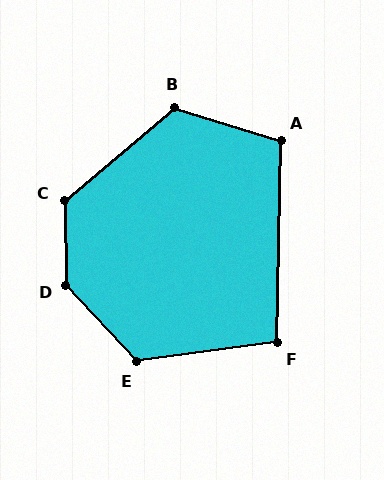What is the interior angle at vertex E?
Approximately 125 degrees (obtuse).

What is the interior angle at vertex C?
Approximately 129 degrees (obtuse).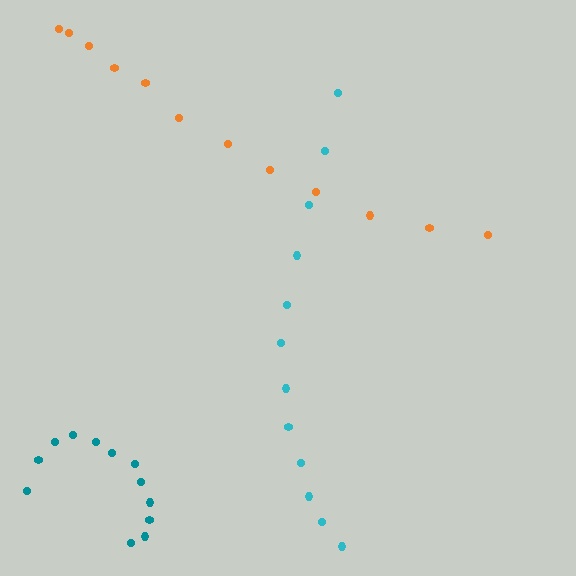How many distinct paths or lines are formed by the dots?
There are 3 distinct paths.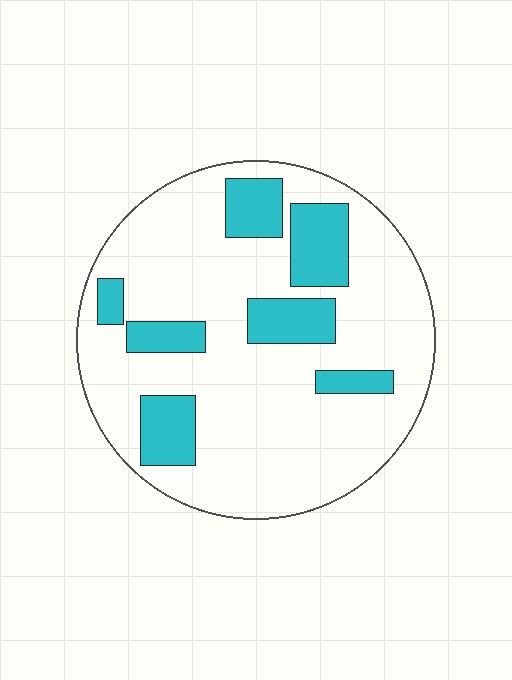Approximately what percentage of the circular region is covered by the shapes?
Approximately 20%.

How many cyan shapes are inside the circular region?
7.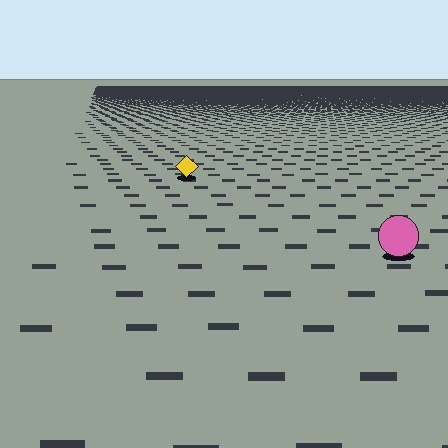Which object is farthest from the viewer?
The yellow diamond is farthest from the viewer. It appears smaller and the ground texture around it is denser.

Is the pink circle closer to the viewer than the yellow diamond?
Yes. The pink circle is closer — you can tell from the texture gradient: the ground texture is coarser near it.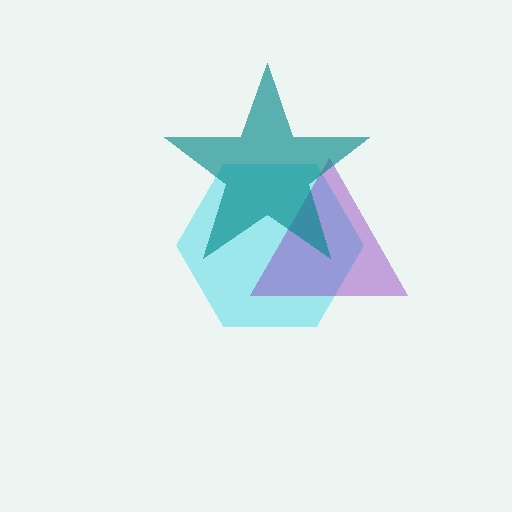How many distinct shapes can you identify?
There are 3 distinct shapes: a cyan hexagon, a purple triangle, a teal star.